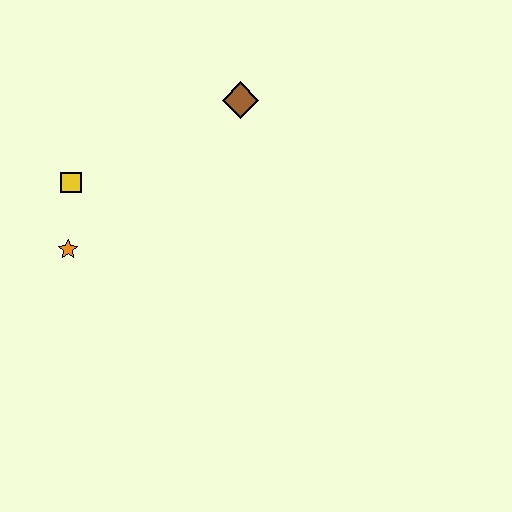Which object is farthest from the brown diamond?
The orange star is farthest from the brown diamond.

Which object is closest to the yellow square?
The orange star is closest to the yellow square.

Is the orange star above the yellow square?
No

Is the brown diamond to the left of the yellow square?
No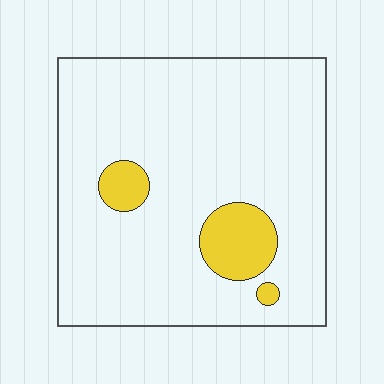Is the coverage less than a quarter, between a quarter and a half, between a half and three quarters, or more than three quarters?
Less than a quarter.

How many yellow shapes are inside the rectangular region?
3.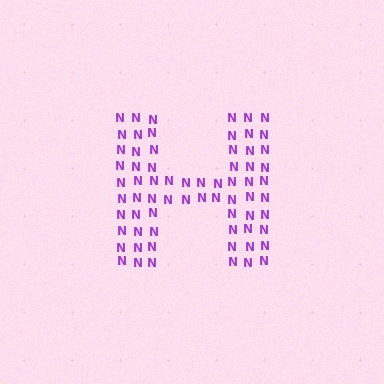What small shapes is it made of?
It is made of small letter N's.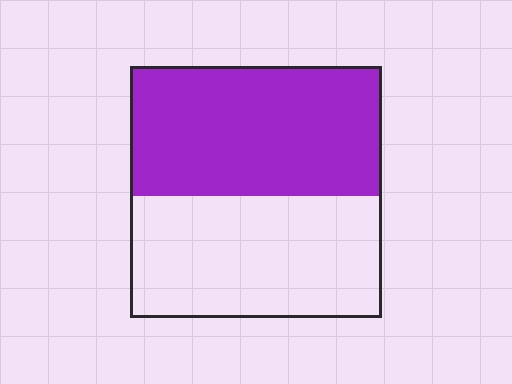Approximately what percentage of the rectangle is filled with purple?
Approximately 50%.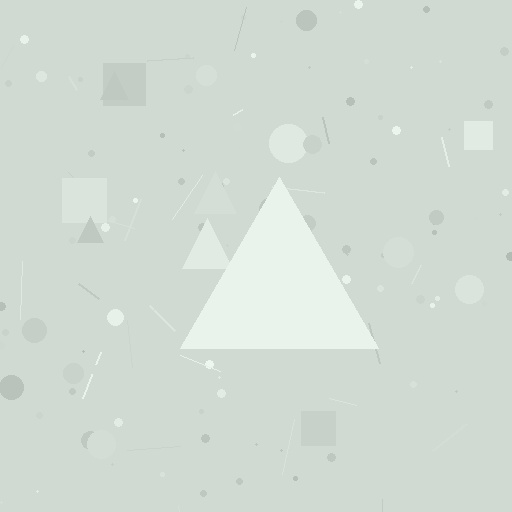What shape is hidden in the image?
A triangle is hidden in the image.